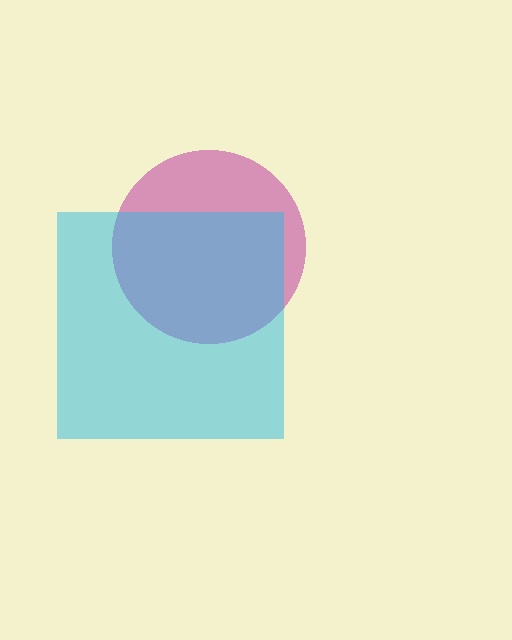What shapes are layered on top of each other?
The layered shapes are: a magenta circle, a cyan square.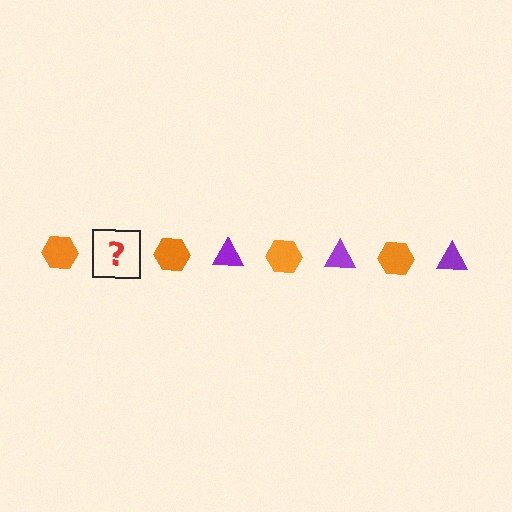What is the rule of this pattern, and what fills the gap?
The rule is that the pattern alternates between orange hexagon and purple triangle. The gap should be filled with a purple triangle.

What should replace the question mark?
The question mark should be replaced with a purple triangle.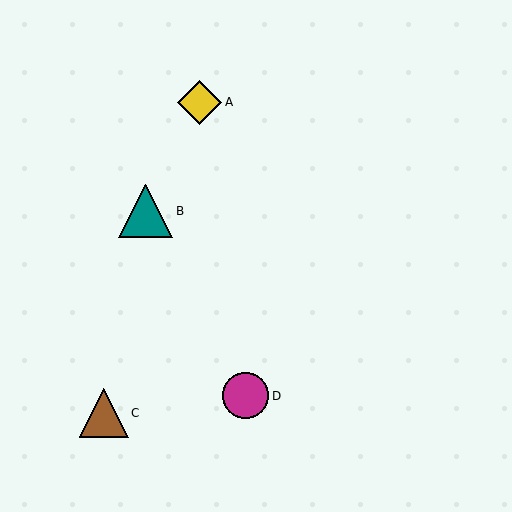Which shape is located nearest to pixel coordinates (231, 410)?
The magenta circle (labeled D) at (246, 396) is nearest to that location.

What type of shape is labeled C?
Shape C is a brown triangle.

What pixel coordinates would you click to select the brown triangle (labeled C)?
Click at (104, 413) to select the brown triangle C.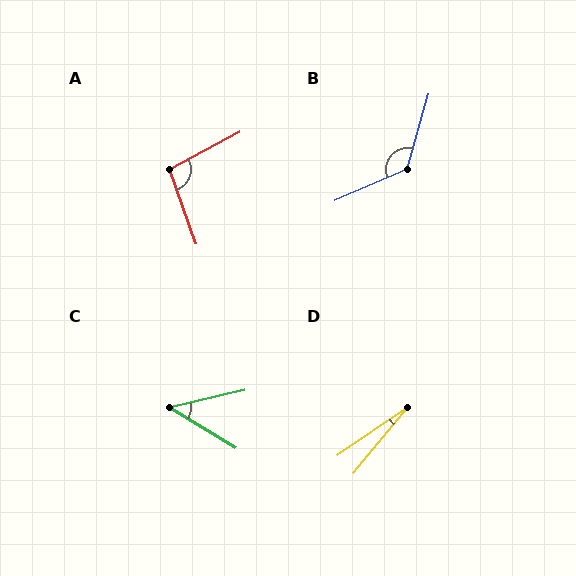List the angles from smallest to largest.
D (16°), C (44°), A (99°), B (130°).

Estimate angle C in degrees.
Approximately 44 degrees.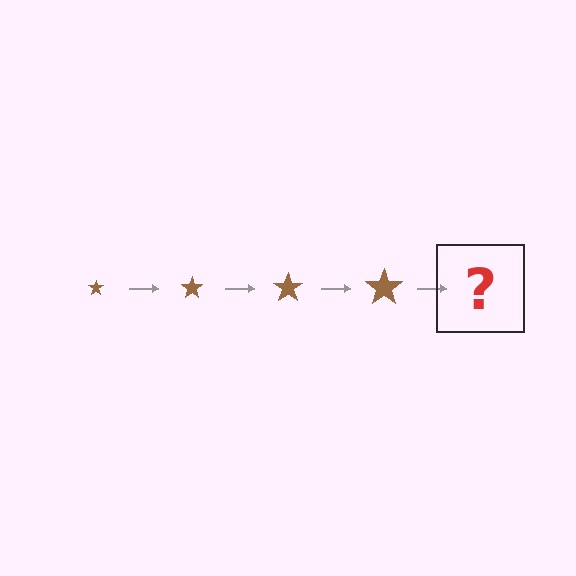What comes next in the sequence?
The next element should be a brown star, larger than the previous one.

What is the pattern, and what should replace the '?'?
The pattern is that the star gets progressively larger each step. The '?' should be a brown star, larger than the previous one.